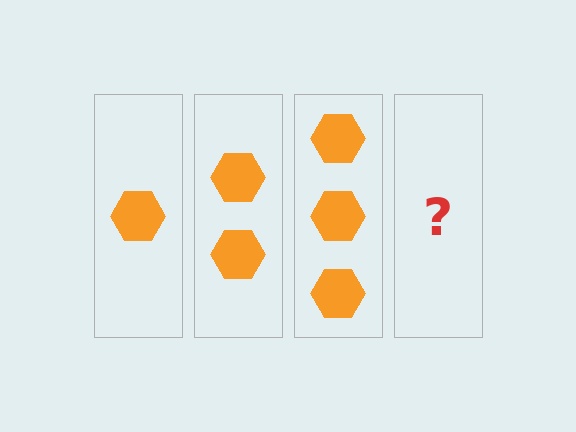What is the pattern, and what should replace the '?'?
The pattern is that each step adds one more hexagon. The '?' should be 4 hexagons.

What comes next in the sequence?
The next element should be 4 hexagons.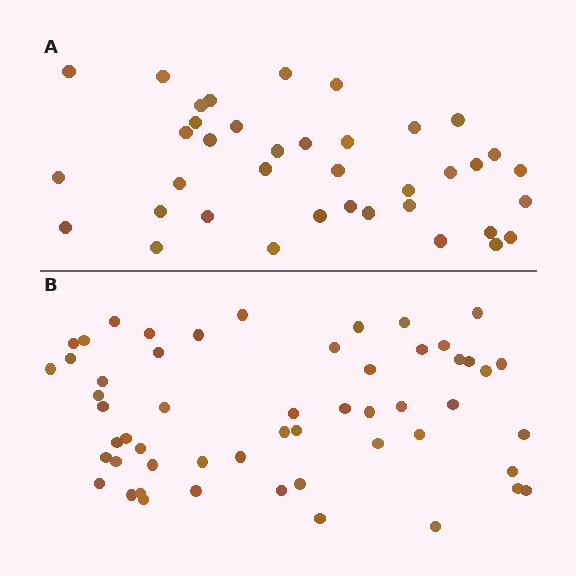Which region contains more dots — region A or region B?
Region B (the bottom region) has more dots.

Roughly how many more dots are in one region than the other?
Region B has approximately 15 more dots than region A.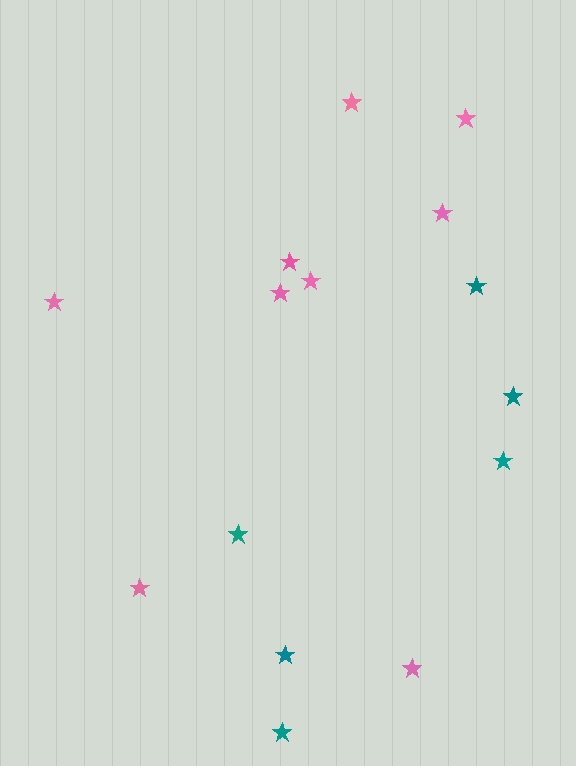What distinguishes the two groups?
There are 2 groups: one group of pink stars (9) and one group of teal stars (6).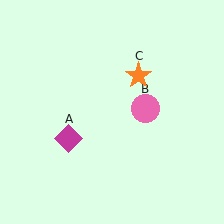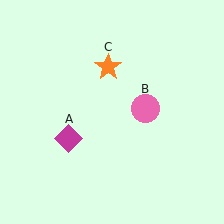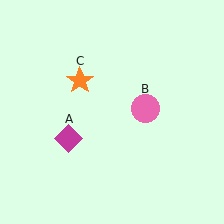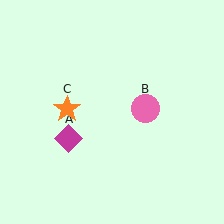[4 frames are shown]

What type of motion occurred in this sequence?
The orange star (object C) rotated counterclockwise around the center of the scene.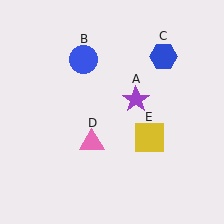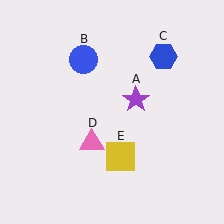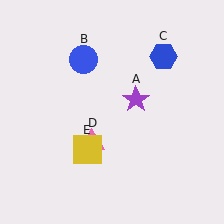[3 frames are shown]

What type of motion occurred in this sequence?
The yellow square (object E) rotated clockwise around the center of the scene.